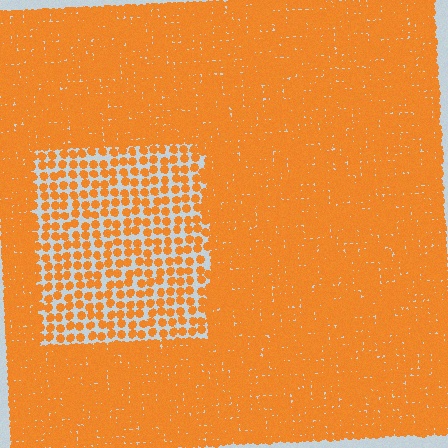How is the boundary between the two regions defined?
The boundary is defined by a change in element density (approximately 2.3x ratio). All elements are the same color, size, and shape.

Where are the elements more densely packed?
The elements are more densely packed outside the rectangle boundary.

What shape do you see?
I see a rectangle.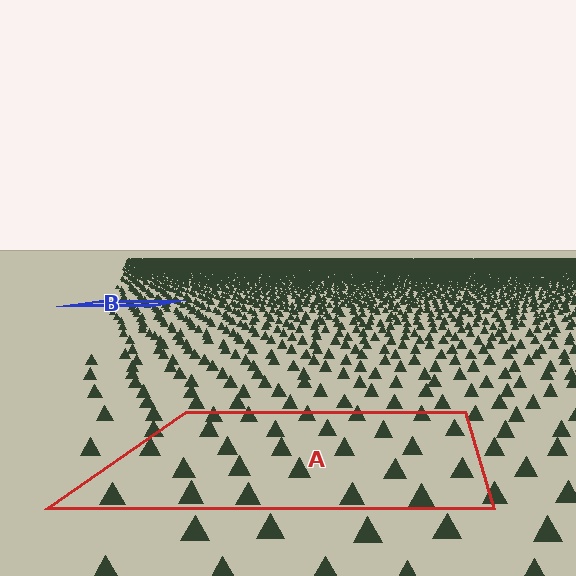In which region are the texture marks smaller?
The texture marks are smaller in region B, because it is farther away.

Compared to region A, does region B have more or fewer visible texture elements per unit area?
Region B has more texture elements per unit area — they are packed more densely because it is farther away.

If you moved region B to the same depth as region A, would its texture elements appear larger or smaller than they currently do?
They would appear larger. At a closer depth, the same texture elements are projected at a bigger on-screen size.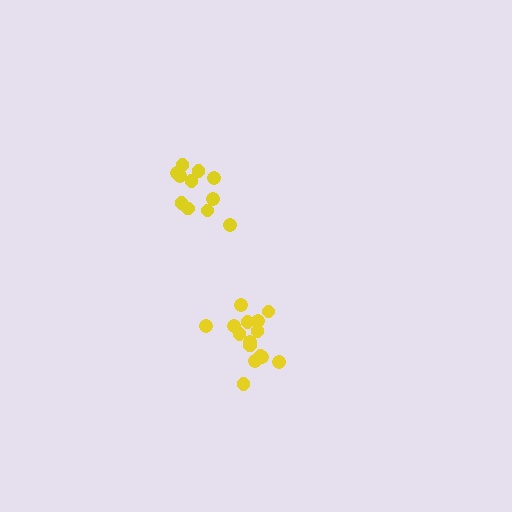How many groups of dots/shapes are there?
There are 2 groups.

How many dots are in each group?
Group 1: 11 dots, Group 2: 15 dots (26 total).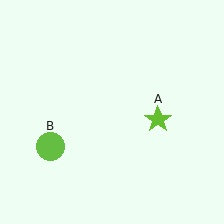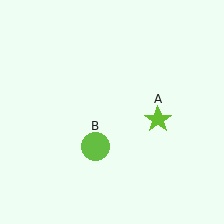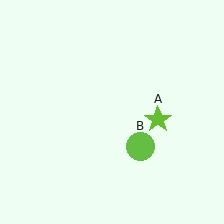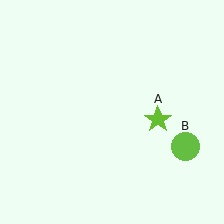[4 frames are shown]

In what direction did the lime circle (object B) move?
The lime circle (object B) moved right.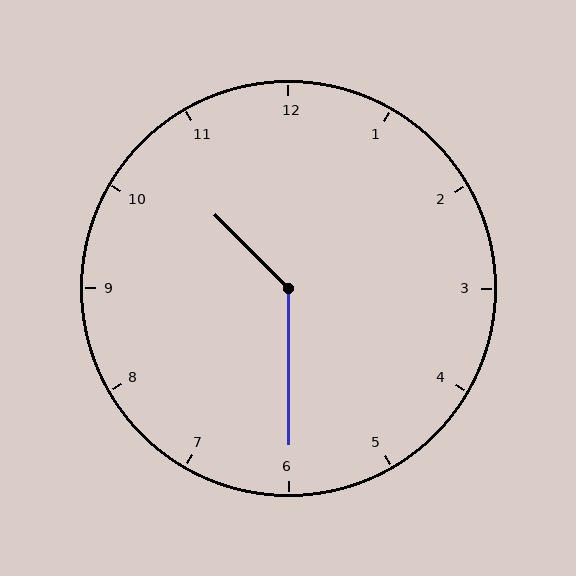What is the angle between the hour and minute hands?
Approximately 135 degrees.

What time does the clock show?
10:30.